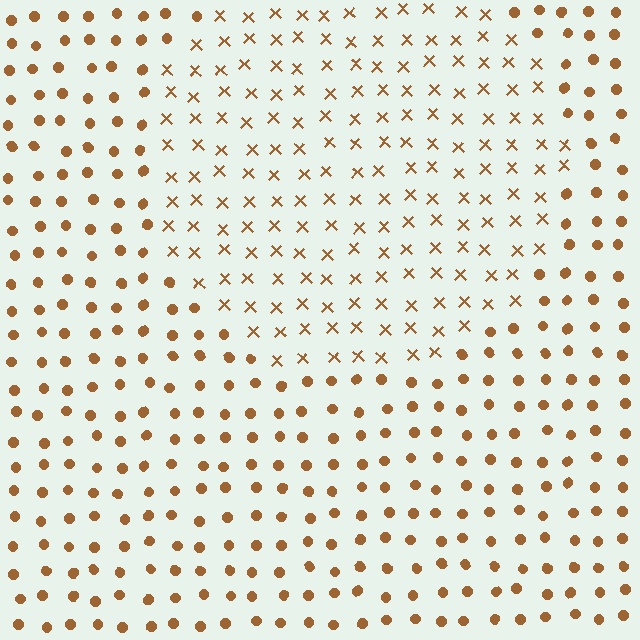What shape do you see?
I see a circle.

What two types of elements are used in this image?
The image uses X marks inside the circle region and circles outside it.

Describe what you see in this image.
The image is filled with small brown elements arranged in a uniform grid. A circle-shaped region contains X marks, while the surrounding area contains circles. The boundary is defined purely by the change in element shape.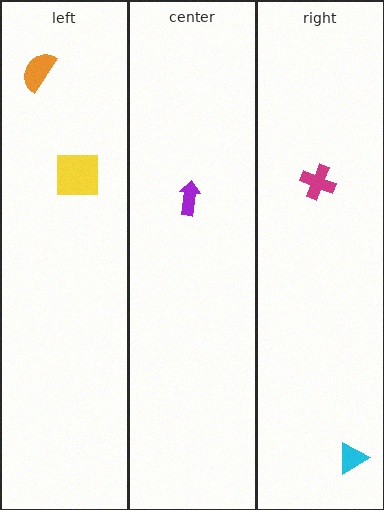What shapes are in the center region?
The purple arrow.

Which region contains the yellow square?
The left region.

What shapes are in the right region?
The magenta cross, the cyan triangle.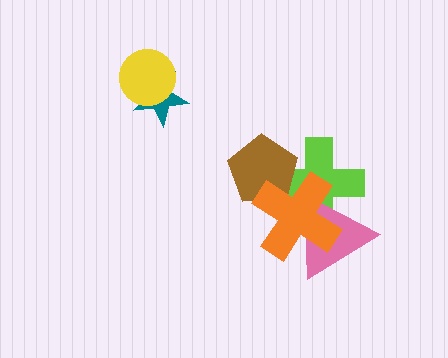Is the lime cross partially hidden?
Yes, it is partially covered by another shape.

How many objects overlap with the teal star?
1 object overlaps with the teal star.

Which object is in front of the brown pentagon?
The orange cross is in front of the brown pentagon.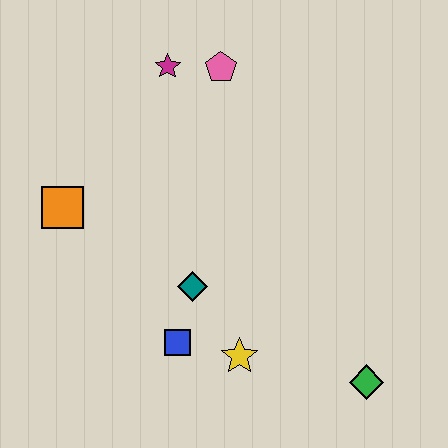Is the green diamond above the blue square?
No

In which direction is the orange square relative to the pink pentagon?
The orange square is to the left of the pink pentagon.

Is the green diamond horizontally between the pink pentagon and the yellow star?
No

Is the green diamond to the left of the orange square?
No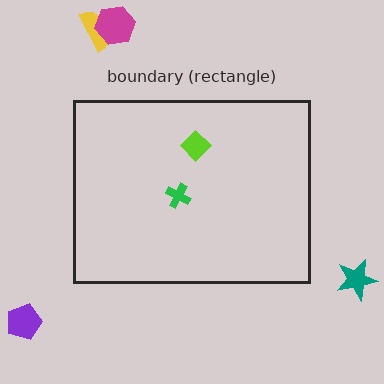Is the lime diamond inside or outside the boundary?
Inside.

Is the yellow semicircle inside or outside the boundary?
Outside.